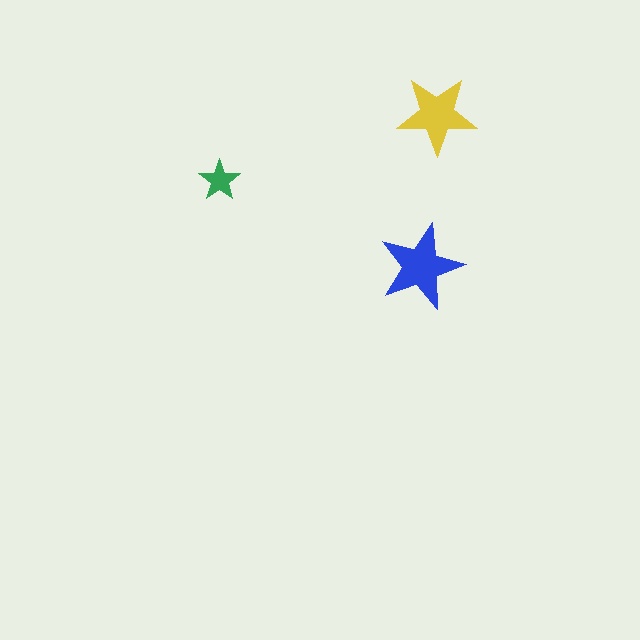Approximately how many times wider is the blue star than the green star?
About 2 times wider.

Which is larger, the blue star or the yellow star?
The blue one.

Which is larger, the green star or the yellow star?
The yellow one.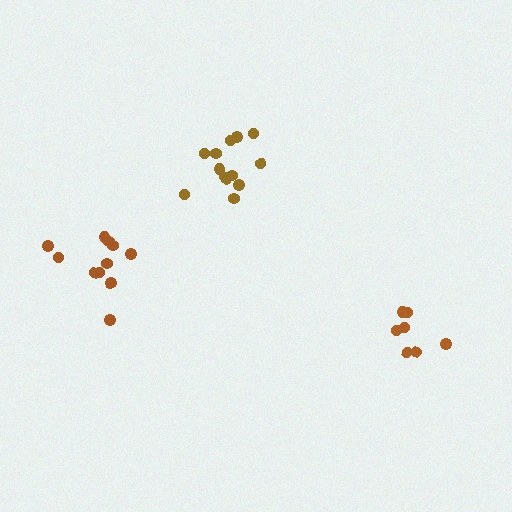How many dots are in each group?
Group 1: 7 dots, Group 2: 13 dots, Group 3: 11 dots (31 total).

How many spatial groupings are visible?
There are 3 spatial groupings.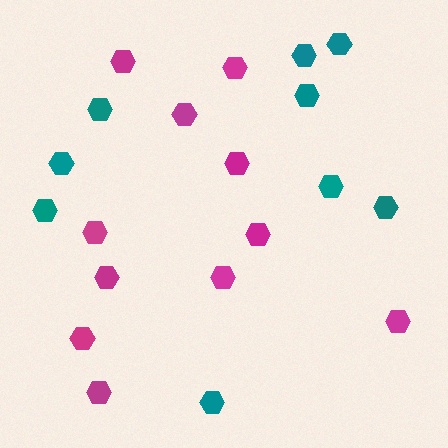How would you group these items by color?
There are 2 groups: one group of magenta hexagons (11) and one group of teal hexagons (9).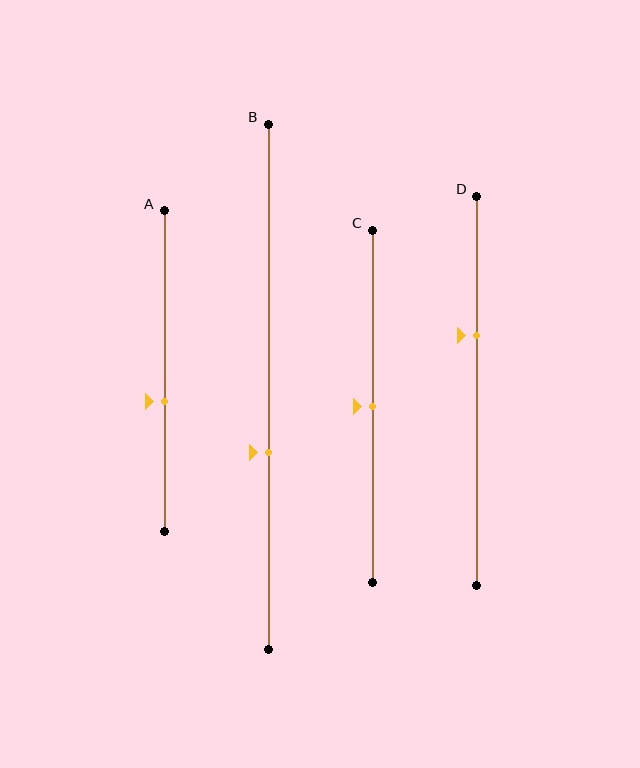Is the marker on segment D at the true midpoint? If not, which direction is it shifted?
No, the marker on segment D is shifted upward by about 14% of the segment length.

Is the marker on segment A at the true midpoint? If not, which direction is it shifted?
No, the marker on segment A is shifted downward by about 9% of the segment length.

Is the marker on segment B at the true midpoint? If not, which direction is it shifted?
No, the marker on segment B is shifted downward by about 13% of the segment length.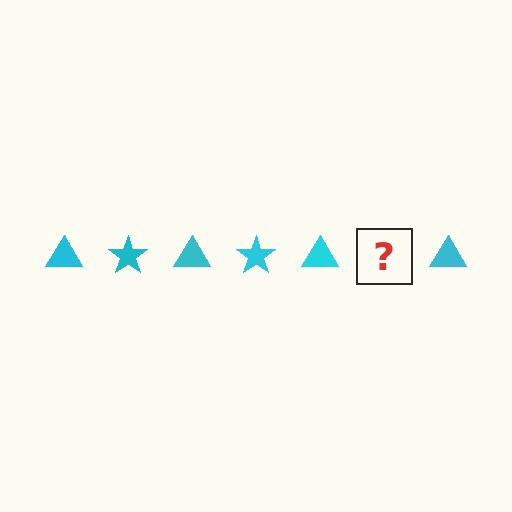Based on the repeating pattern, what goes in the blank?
The blank should be a cyan star.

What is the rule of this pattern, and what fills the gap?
The rule is that the pattern cycles through triangle, star shapes in cyan. The gap should be filled with a cyan star.